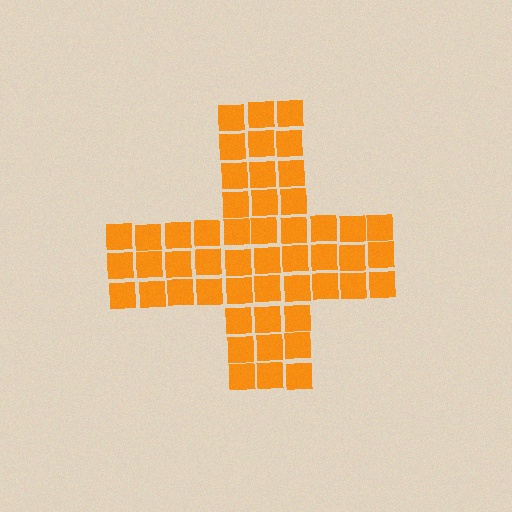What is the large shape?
The large shape is a cross.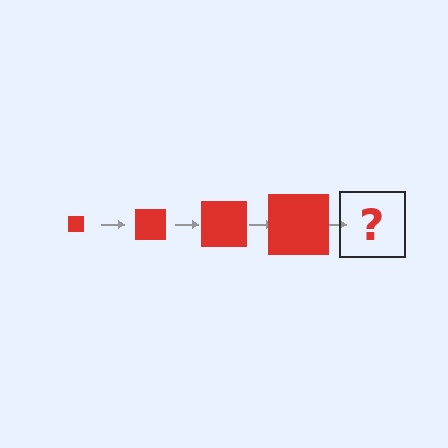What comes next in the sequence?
The next element should be a red square, larger than the previous one.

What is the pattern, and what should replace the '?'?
The pattern is that the square gets progressively larger each step. The '?' should be a red square, larger than the previous one.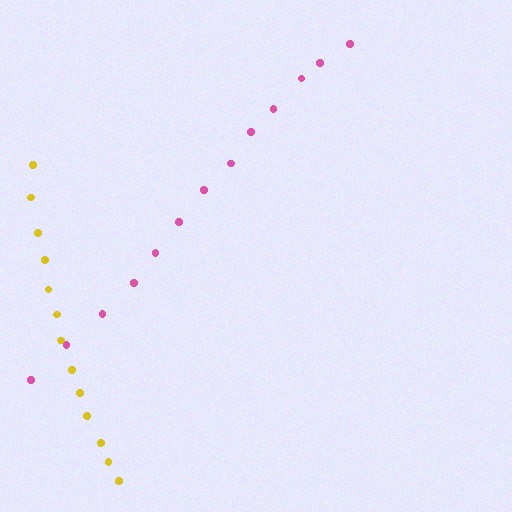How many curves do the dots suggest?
There are 2 distinct paths.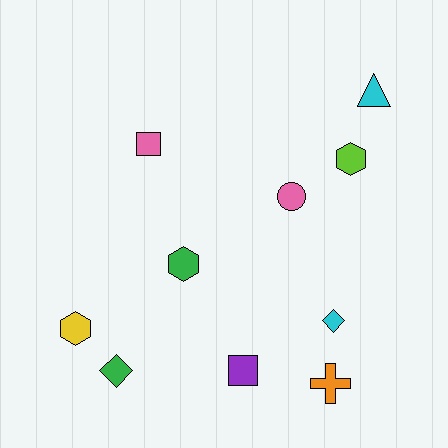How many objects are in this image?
There are 10 objects.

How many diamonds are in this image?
There are 2 diamonds.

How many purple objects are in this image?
There is 1 purple object.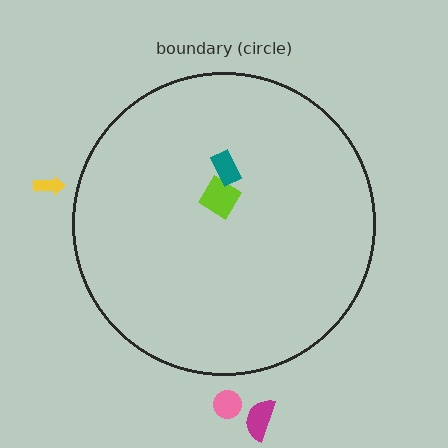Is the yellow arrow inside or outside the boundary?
Outside.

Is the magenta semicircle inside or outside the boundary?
Outside.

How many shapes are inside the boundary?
2 inside, 3 outside.